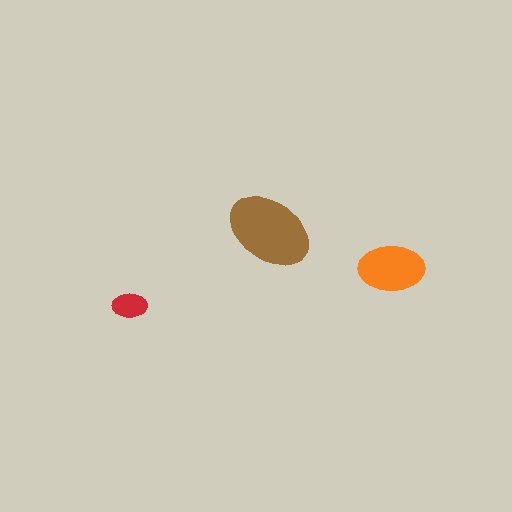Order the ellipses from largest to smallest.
the brown one, the orange one, the red one.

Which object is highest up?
The brown ellipse is topmost.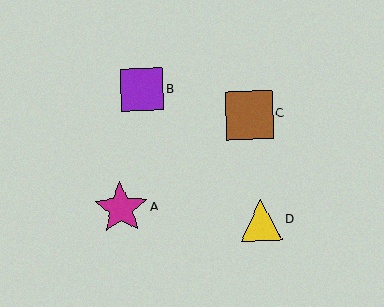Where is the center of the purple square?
The center of the purple square is at (142, 90).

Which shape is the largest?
The magenta star (labeled A) is the largest.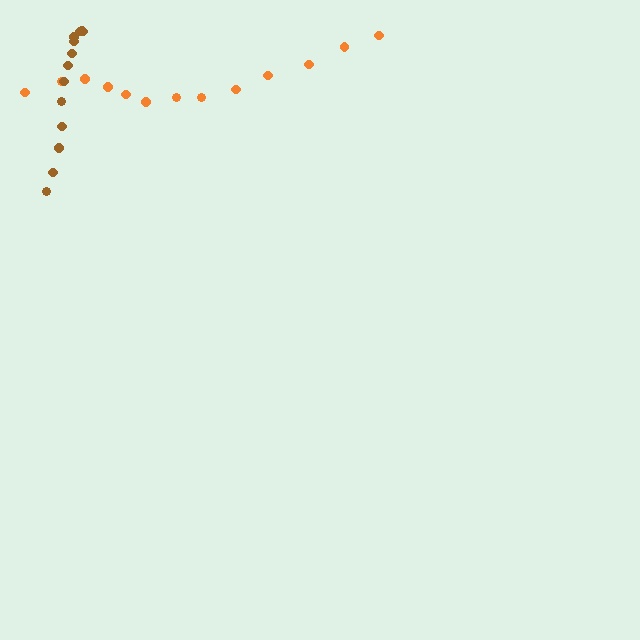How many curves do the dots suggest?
There are 2 distinct paths.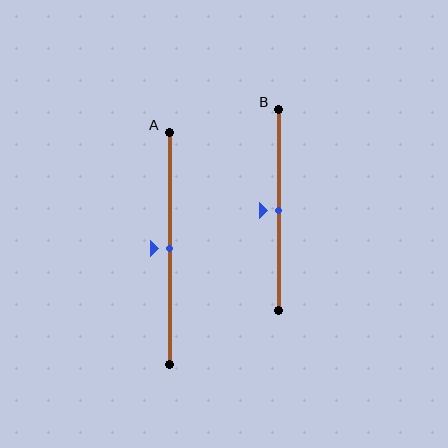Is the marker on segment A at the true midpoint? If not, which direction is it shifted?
Yes, the marker on segment A is at the true midpoint.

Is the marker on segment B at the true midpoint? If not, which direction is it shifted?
Yes, the marker on segment B is at the true midpoint.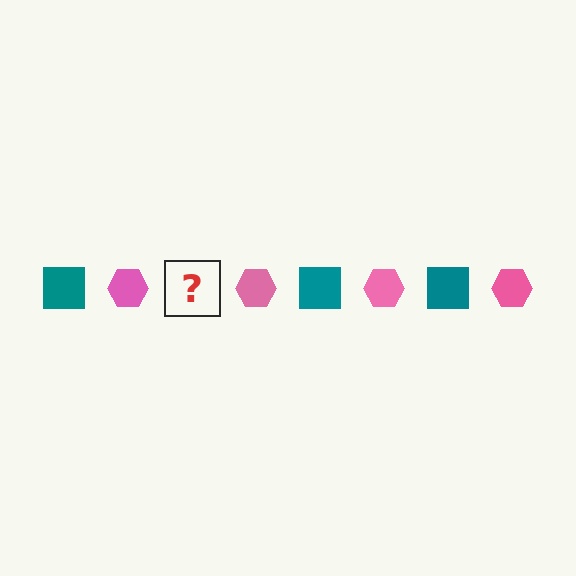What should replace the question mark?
The question mark should be replaced with a teal square.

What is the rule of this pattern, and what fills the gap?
The rule is that the pattern alternates between teal square and pink hexagon. The gap should be filled with a teal square.